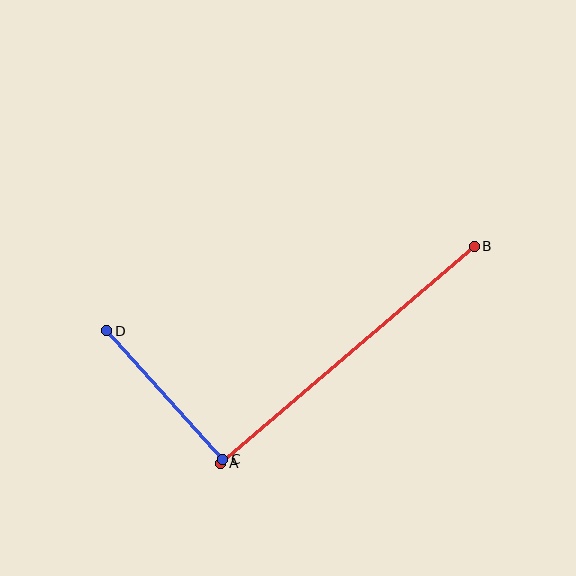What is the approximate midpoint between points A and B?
The midpoint is at approximately (348, 355) pixels.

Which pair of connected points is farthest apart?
Points A and B are farthest apart.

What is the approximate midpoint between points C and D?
The midpoint is at approximately (165, 395) pixels.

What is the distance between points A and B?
The distance is approximately 334 pixels.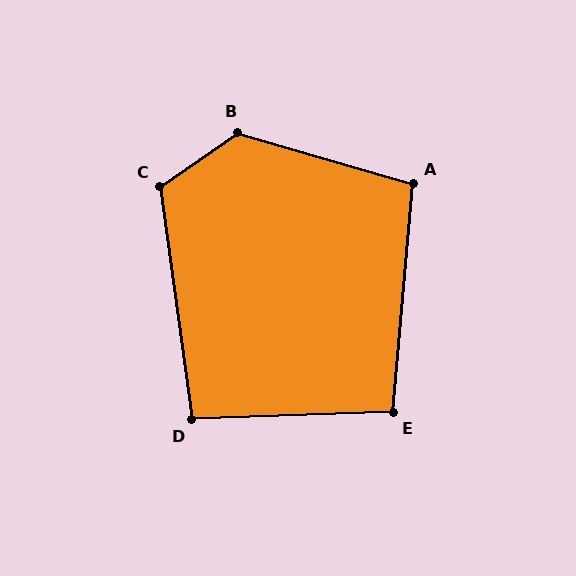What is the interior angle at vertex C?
Approximately 117 degrees (obtuse).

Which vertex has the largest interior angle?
B, at approximately 129 degrees.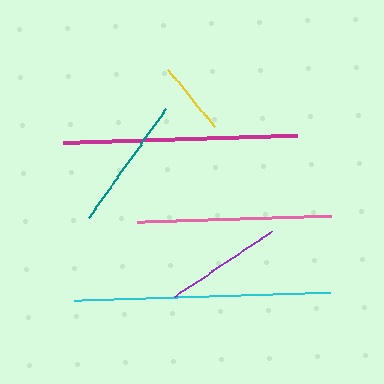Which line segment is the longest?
The cyan line is the longest at approximately 256 pixels.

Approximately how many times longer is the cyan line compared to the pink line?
The cyan line is approximately 1.3 times the length of the pink line.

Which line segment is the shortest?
The yellow line is the shortest at approximately 75 pixels.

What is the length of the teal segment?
The teal segment is approximately 134 pixels long.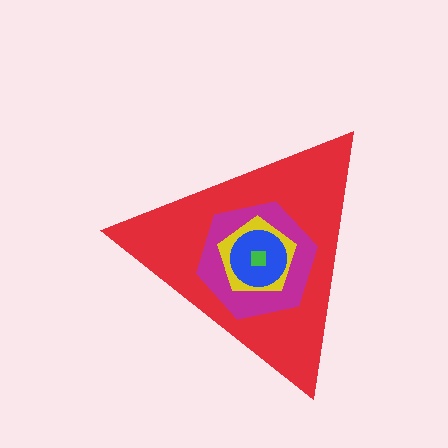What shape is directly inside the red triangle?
The magenta hexagon.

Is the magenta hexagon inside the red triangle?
Yes.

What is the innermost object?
The green square.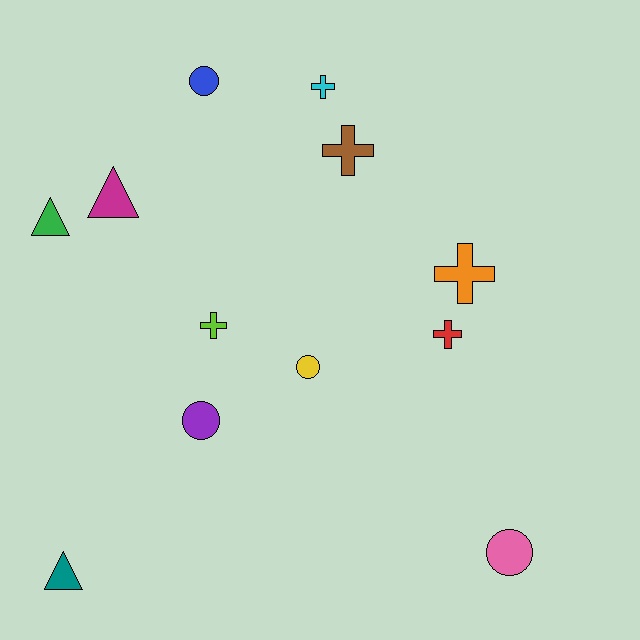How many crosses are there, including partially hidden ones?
There are 5 crosses.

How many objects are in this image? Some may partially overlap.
There are 12 objects.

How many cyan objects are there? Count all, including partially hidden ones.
There is 1 cyan object.